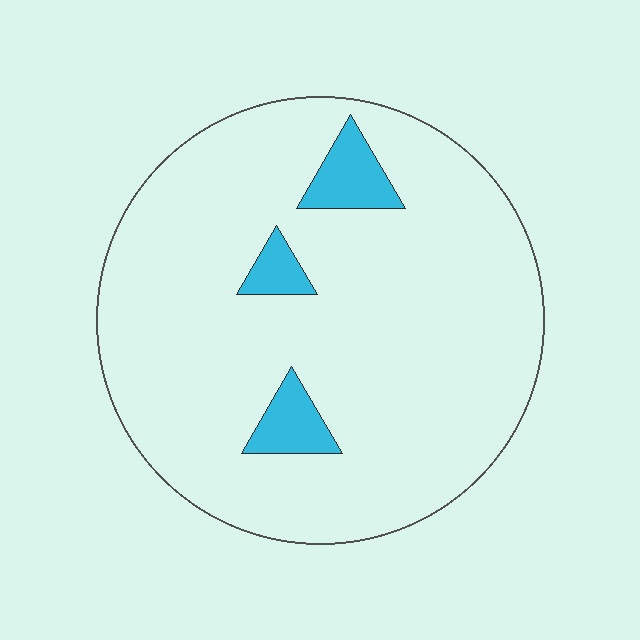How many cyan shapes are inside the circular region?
3.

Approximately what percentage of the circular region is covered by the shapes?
Approximately 10%.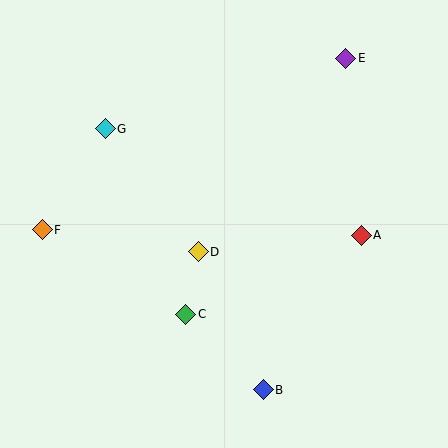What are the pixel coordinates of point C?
Point C is at (186, 314).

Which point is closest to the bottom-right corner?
Point B is closest to the bottom-right corner.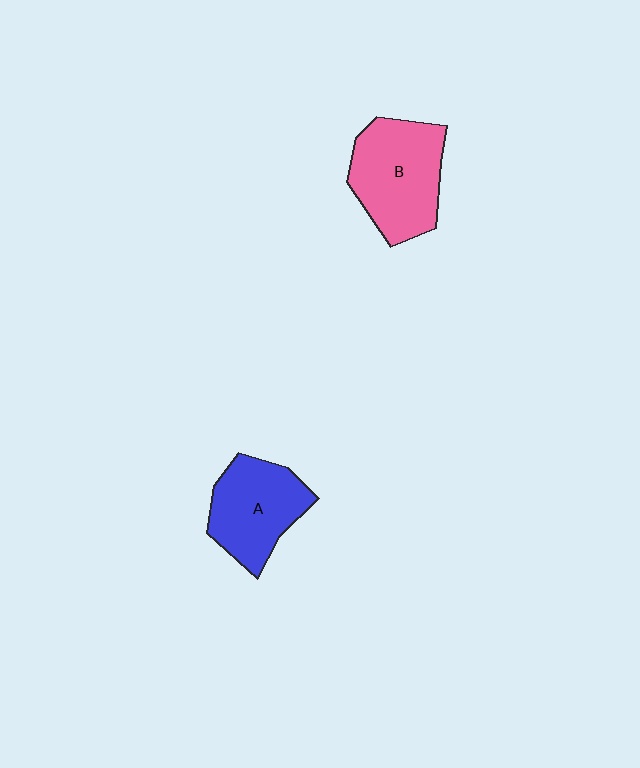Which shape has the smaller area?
Shape A (blue).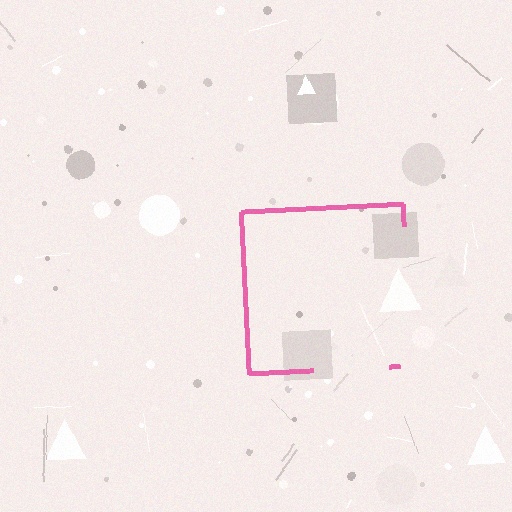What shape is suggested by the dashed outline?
The dashed outline suggests a square.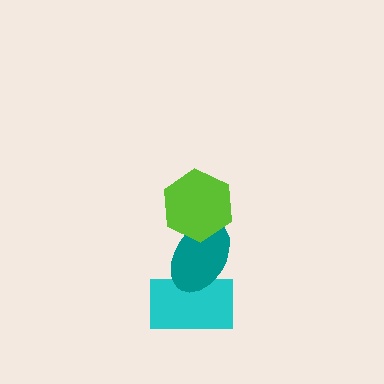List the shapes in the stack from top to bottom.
From top to bottom: the lime hexagon, the teal ellipse, the cyan rectangle.